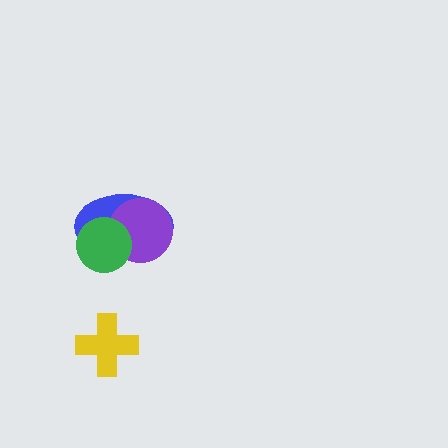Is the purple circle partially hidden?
Yes, it is partially covered by another shape.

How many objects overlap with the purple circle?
2 objects overlap with the purple circle.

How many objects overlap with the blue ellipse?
2 objects overlap with the blue ellipse.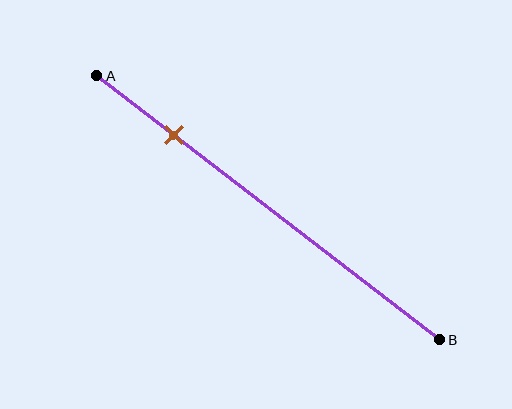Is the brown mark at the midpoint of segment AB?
No, the mark is at about 25% from A, not at the 50% midpoint.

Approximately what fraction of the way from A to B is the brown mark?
The brown mark is approximately 25% of the way from A to B.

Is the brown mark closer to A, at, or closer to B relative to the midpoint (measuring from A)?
The brown mark is closer to point A than the midpoint of segment AB.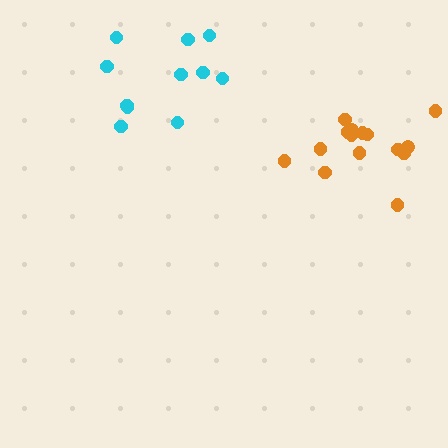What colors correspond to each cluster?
The clusters are colored: cyan, orange.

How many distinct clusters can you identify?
There are 2 distinct clusters.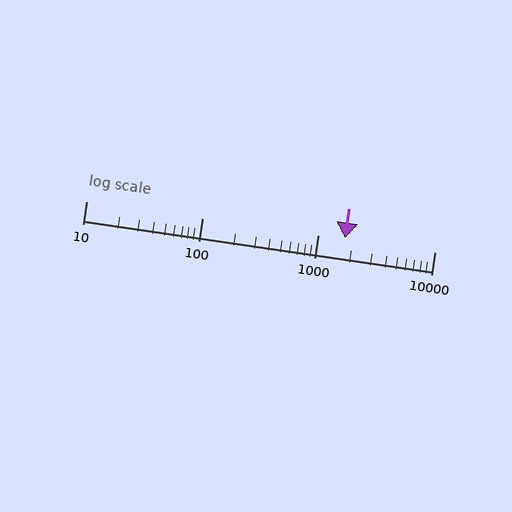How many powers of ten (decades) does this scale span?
The scale spans 3 decades, from 10 to 10000.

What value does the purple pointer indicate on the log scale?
The pointer indicates approximately 1700.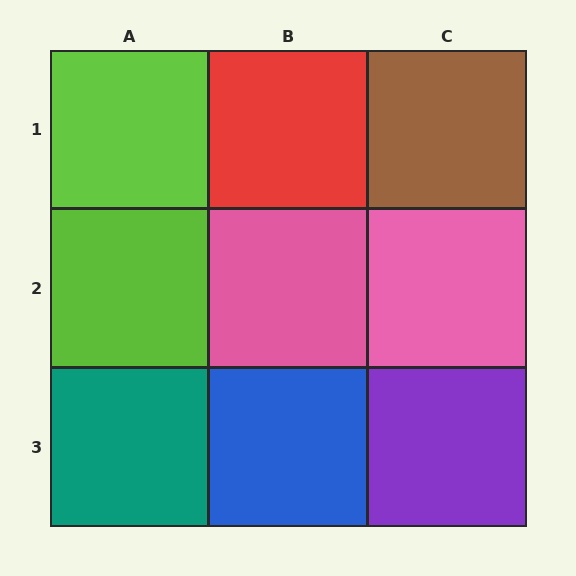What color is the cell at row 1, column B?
Red.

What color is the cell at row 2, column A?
Lime.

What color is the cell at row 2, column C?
Pink.